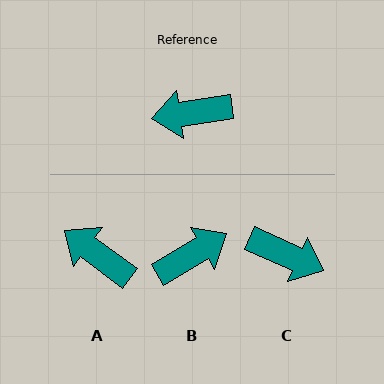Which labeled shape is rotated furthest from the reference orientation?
B, about 158 degrees away.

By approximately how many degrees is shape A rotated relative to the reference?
Approximately 45 degrees clockwise.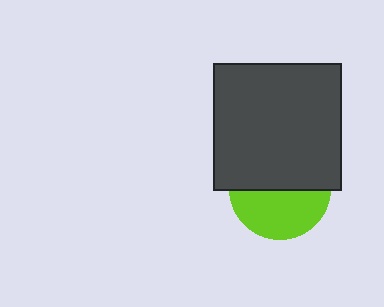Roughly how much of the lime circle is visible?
About half of it is visible (roughly 46%).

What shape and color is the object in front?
The object in front is a dark gray square.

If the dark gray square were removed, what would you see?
You would see the complete lime circle.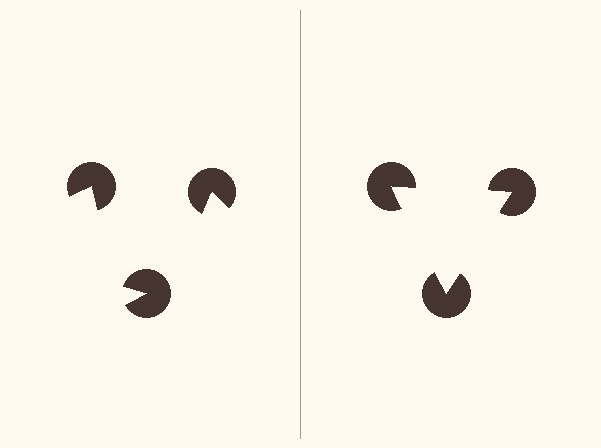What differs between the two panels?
The pac-man discs are positioned identically on both sides; only the wedge orientations differ. On the right they align to a triangle; on the left they are misaligned.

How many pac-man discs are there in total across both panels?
6 — 3 on each side.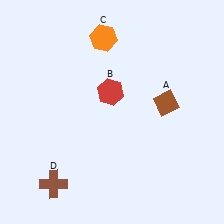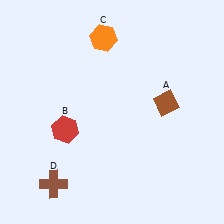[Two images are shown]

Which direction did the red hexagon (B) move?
The red hexagon (B) moved left.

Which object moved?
The red hexagon (B) moved left.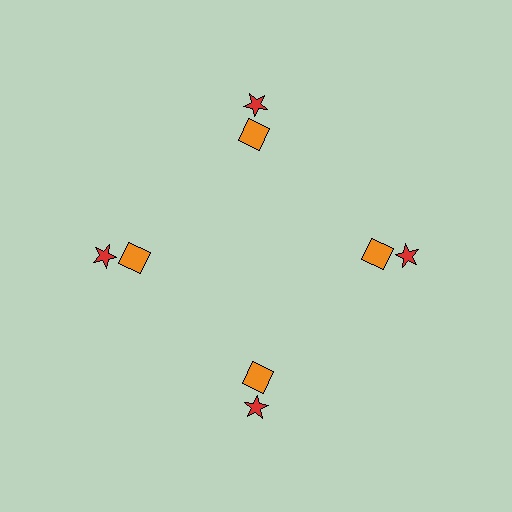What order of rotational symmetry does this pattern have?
This pattern has 4-fold rotational symmetry.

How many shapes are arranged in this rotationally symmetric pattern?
There are 8 shapes, arranged in 4 groups of 2.